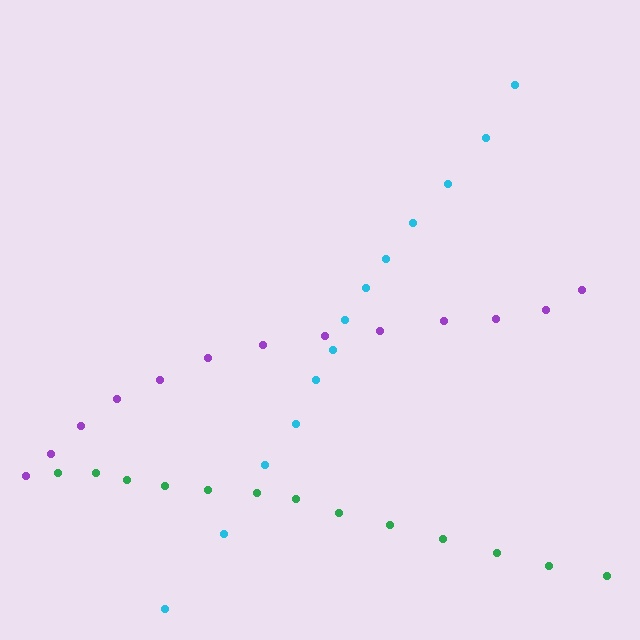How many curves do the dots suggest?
There are 3 distinct paths.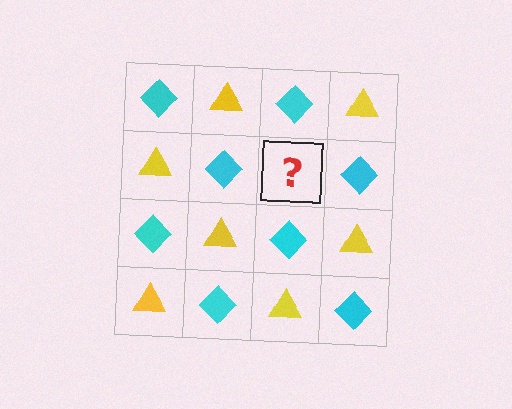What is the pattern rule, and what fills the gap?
The rule is that it alternates cyan diamond and yellow triangle in a checkerboard pattern. The gap should be filled with a yellow triangle.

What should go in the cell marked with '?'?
The missing cell should contain a yellow triangle.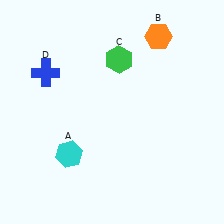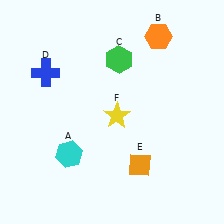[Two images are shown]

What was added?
An orange diamond (E), a yellow star (F) were added in Image 2.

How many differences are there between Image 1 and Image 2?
There are 2 differences between the two images.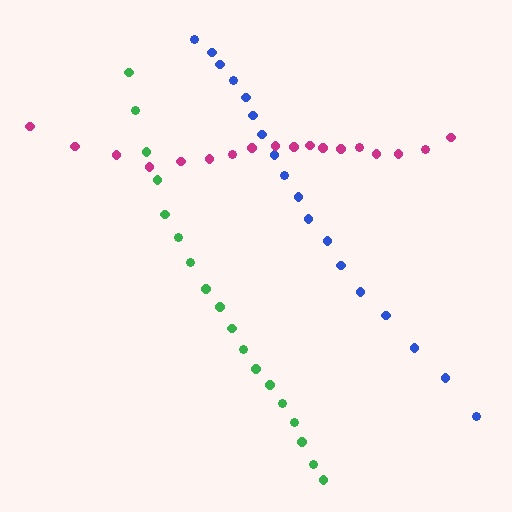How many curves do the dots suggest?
There are 3 distinct paths.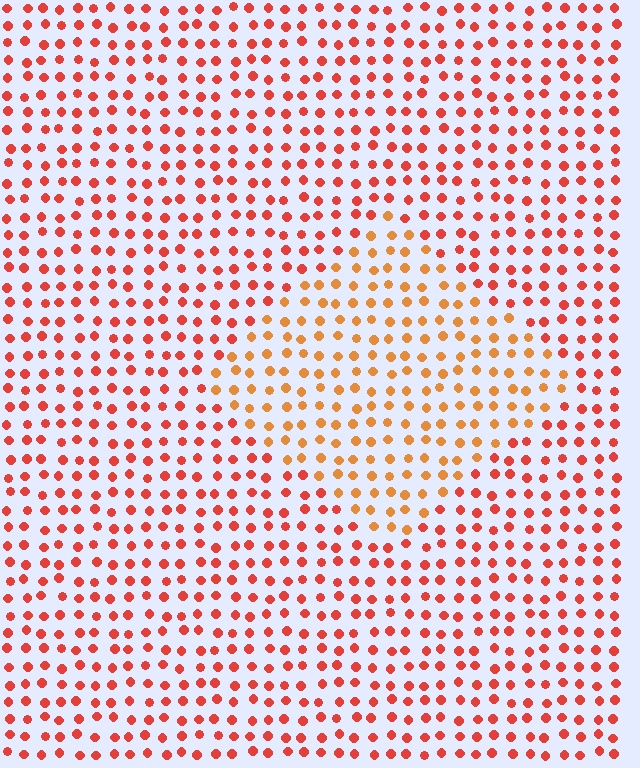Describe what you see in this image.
The image is filled with small red elements in a uniform arrangement. A diamond-shaped region is visible where the elements are tinted to a slightly different hue, forming a subtle color boundary.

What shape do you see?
I see a diamond.